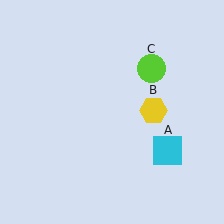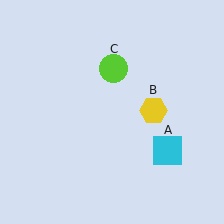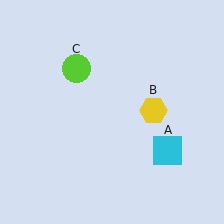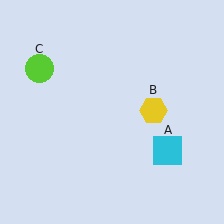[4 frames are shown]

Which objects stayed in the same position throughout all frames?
Cyan square (object A) and yellow hexagon (object B) remained stationary.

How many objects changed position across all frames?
1 object changed position: lime circle (object C).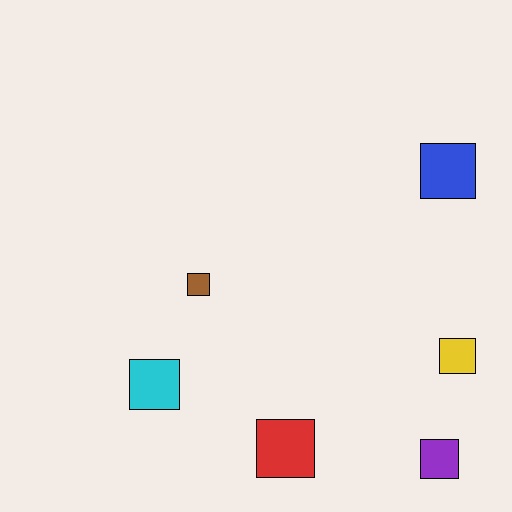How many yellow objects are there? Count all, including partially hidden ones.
There is 1 yellow object.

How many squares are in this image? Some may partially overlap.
There are 6 squares.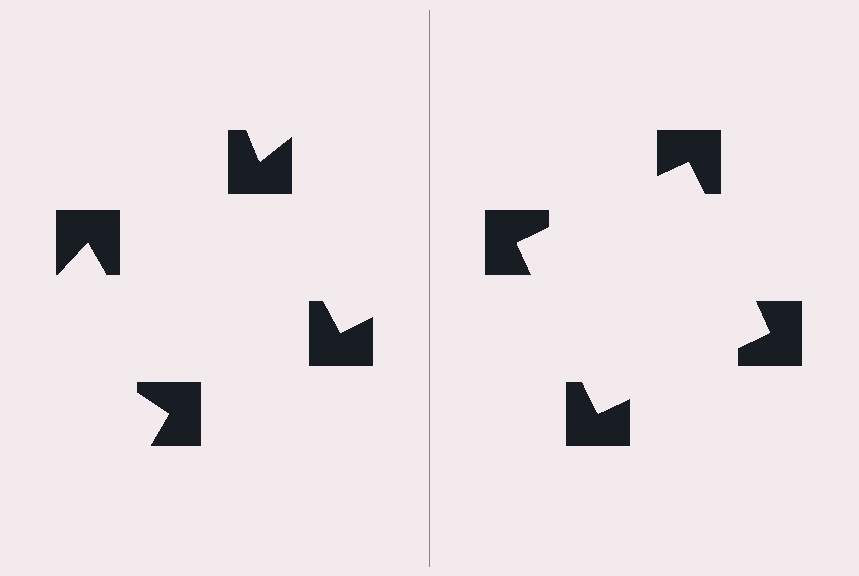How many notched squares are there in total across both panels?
8 — 4 on each side.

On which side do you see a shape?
An illusory square appears on the right side. On the left side the wedge cuts are rotated, so no coherent shape forms.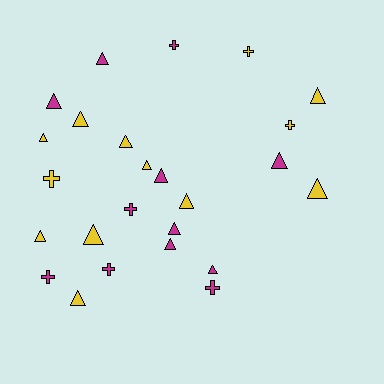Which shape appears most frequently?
Triangle, with 17 objects.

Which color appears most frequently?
Yellow, with 13 objects.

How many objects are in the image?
There are 25 objects.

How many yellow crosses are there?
There are 3 yellow crosses.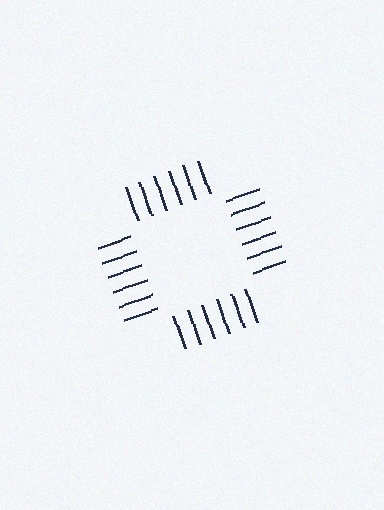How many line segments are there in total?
24 — 6 along each of the 4 edges.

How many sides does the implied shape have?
4 sides — the line-ends trace a square.